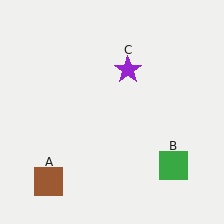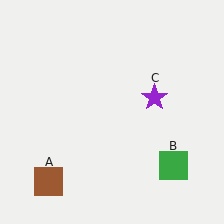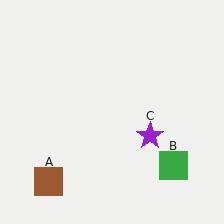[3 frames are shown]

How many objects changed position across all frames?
1 object changed position: purple star (object C).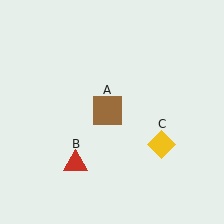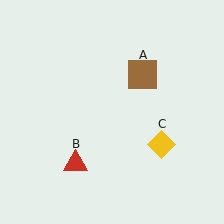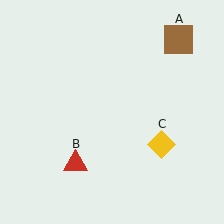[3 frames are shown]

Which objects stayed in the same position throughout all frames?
Red triangle (object B) and yellow diamond (object C) remained stationary.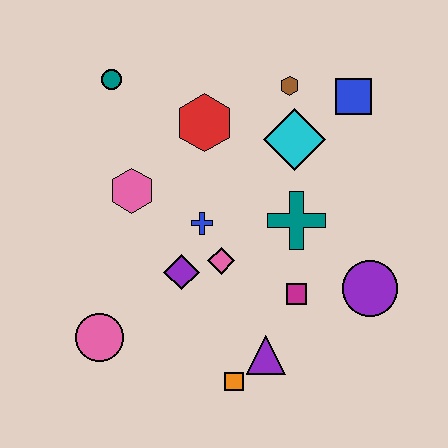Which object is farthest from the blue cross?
The blue square is farthest from the blue cross.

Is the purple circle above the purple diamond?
No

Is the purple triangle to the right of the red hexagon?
Yes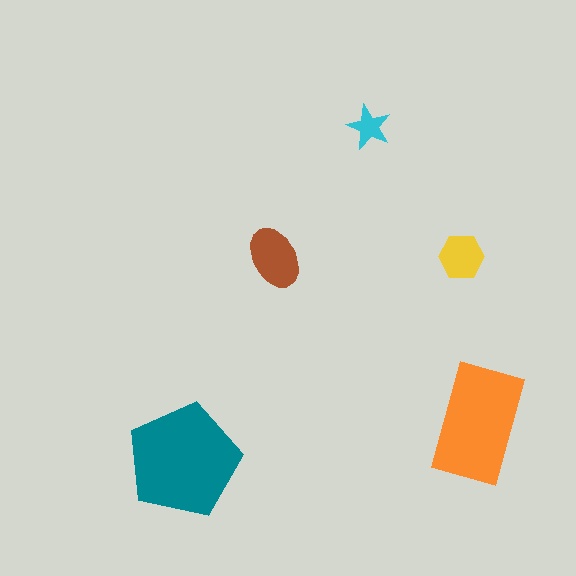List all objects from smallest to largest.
The cyan star, the yellow hexagon, the brown ellipse, the orange rectangle, the teal pentagon.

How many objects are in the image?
There are 5 objects in the image.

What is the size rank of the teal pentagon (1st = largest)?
1st.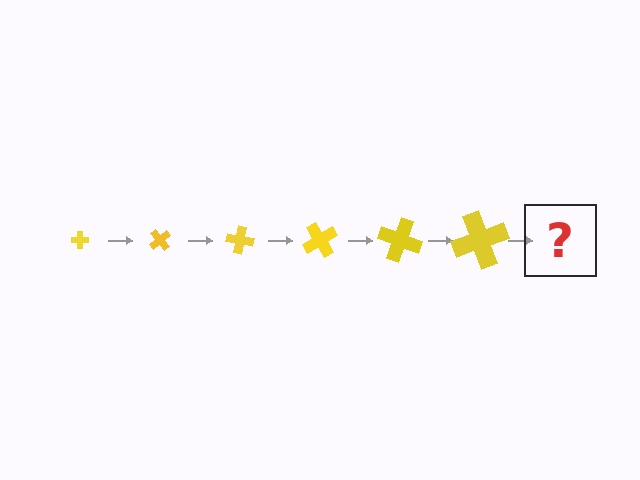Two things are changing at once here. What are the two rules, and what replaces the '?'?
The two rules are that the cross grows larger each step and it rotates 50 degrees each step. The '?' should be a cross, larger than the previous one and rotated 300 degrees from the start.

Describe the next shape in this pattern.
It should be a cross, larger than the previous one and rotated 300 degrees from the start.